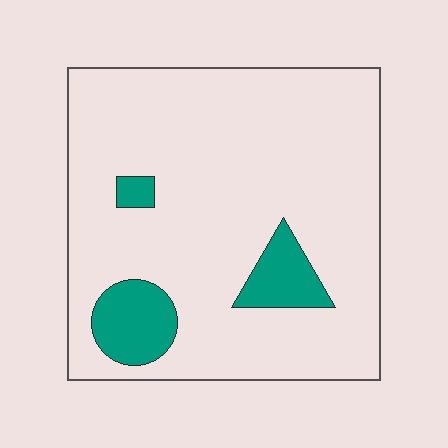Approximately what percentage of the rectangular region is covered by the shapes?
Approximately 10%.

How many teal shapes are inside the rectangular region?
3.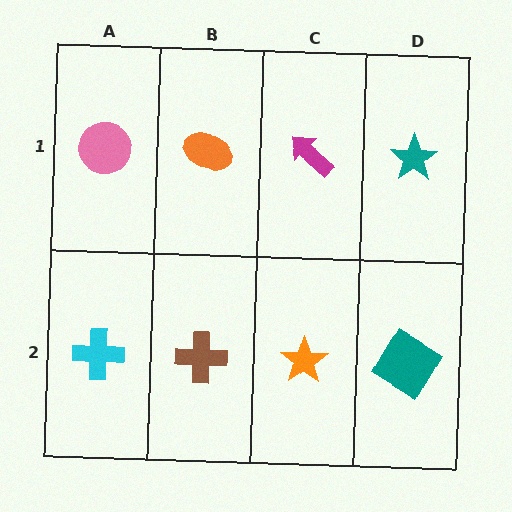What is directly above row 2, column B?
An orange ellipse.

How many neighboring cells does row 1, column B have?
3.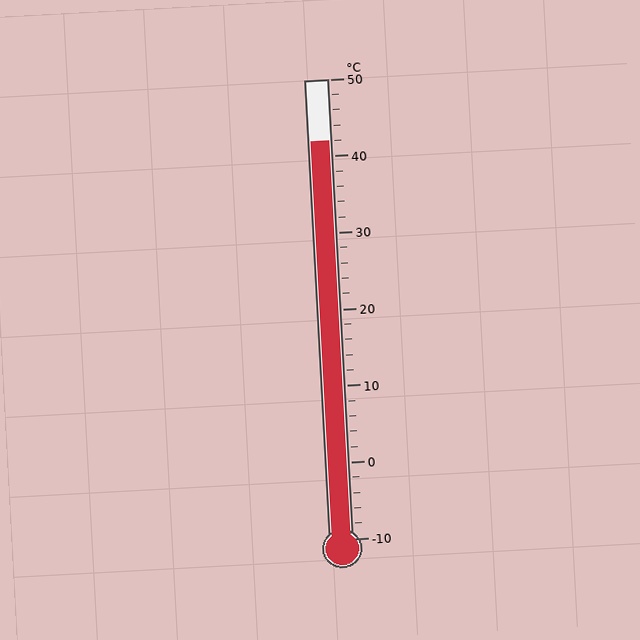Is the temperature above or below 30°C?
The temperature is above 30°C.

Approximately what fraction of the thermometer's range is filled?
The thermometer is filled to approximately 85% of its range.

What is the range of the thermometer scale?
The thermometer scale ranges from -10°C to 50°C.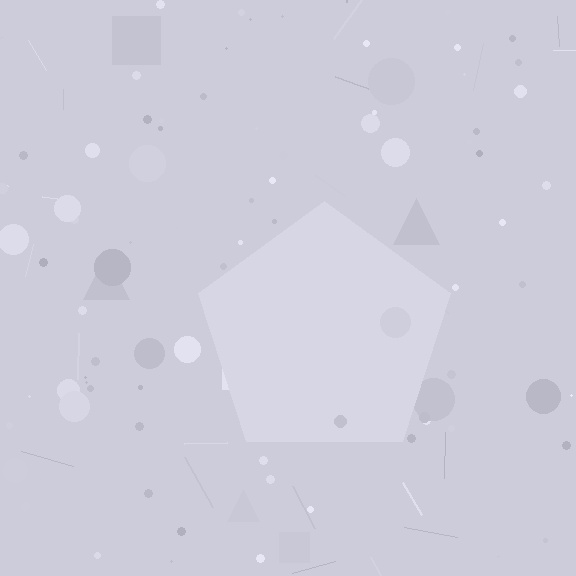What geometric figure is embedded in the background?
A pentagon is embedded in the background.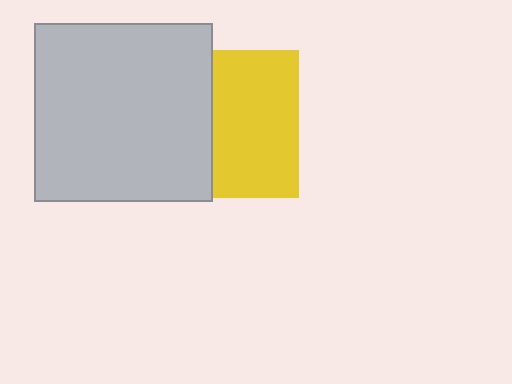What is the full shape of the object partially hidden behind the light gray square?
The partially hidden object is a yellow square.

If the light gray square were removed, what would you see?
You would see the complete yellow square.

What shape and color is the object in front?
The object in front is a light gray square.